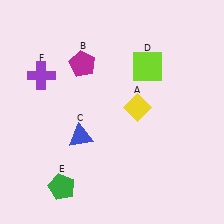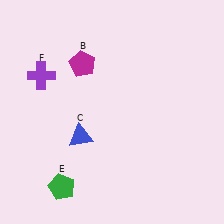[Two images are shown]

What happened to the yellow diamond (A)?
The yellow diamond (A) was removed in Image 2. It was in the top-right area of Image 1.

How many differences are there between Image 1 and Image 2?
There are 2 differences between the two images.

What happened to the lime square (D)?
The lime square (D) was removed in Image 2. It was in the top-right area of Image 1.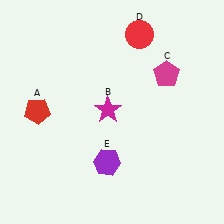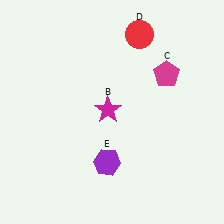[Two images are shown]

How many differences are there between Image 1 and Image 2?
There is 1 difference between the two images.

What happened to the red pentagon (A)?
The red pentagon (A) was removed in Image 2. It was in the top-left area of Image 1.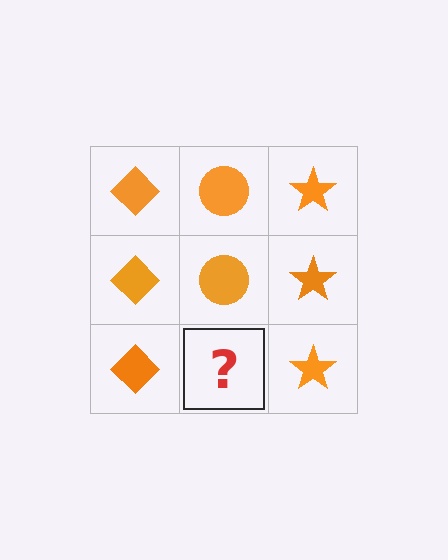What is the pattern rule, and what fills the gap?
The rule is that each column has a consistent shape. The gap should be filled with an orange circle.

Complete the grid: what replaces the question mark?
The question mark should be replaced with an orange circle.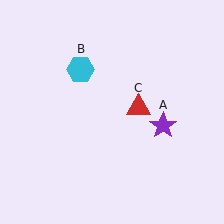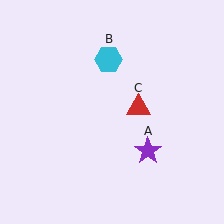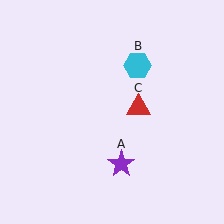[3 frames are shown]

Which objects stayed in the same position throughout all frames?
Red triangle (object C) remained stationary.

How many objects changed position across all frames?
2 objects changed position: purple star (object A), cyan hexagon (object B).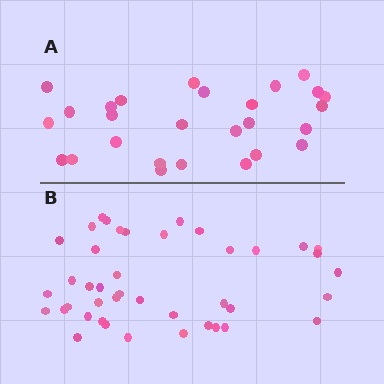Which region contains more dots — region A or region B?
Region B (the bottom region) has more dots.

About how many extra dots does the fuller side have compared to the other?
Region B has approximately 15 more dots than region A.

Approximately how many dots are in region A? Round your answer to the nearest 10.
About 30 dots. (The exact count is 27, which rounds to 30.)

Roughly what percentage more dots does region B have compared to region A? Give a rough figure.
About 55% more.